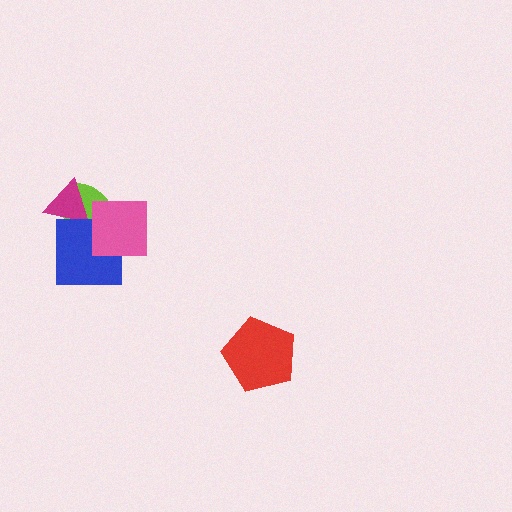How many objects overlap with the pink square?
2 objects overlap with the pink square.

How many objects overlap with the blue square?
3 objects overlap with the blue square.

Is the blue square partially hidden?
Yes, it is partially covered by another shape.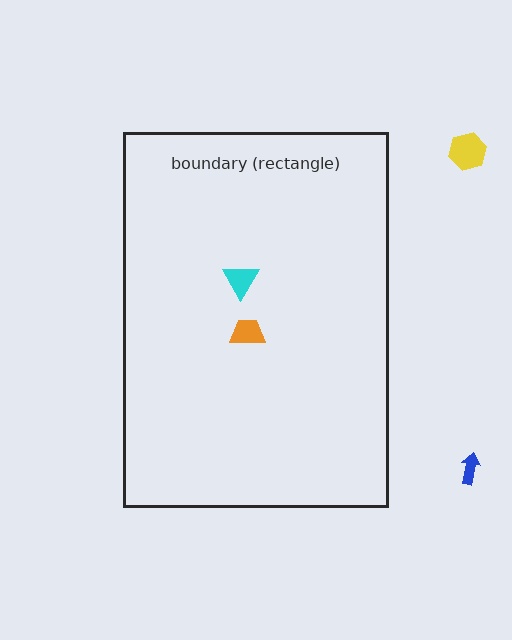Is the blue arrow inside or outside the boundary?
Outside.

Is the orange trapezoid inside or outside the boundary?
Inside.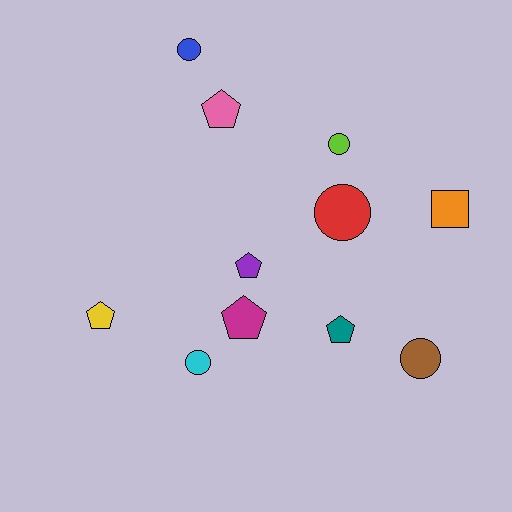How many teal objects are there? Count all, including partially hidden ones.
There is 1 teal object.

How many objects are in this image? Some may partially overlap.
There are 11 objects.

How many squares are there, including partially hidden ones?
There is 1 square.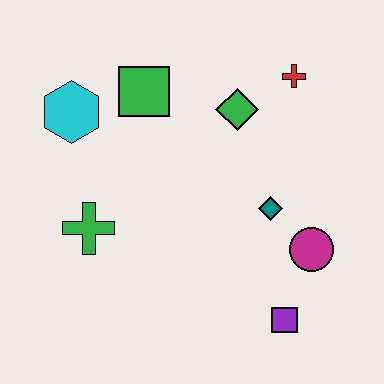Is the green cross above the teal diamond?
No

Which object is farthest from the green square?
The purple square is farthest from the green square.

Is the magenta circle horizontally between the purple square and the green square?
No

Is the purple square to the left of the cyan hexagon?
No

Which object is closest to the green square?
The cyan hexagon is closest to the green square.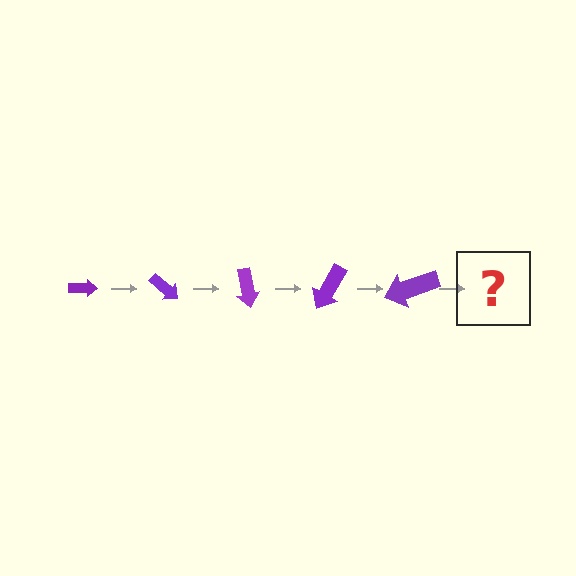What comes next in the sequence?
The next element should be an arrow, larger than the previous one and rotated 200 degrees from the start.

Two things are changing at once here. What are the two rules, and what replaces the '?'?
The two rules are that the arrow grows larger each step and it rotates 40 degrees each step. The '?' should be an arrow, larger than the previous one and rotated 200 degrees from the start.